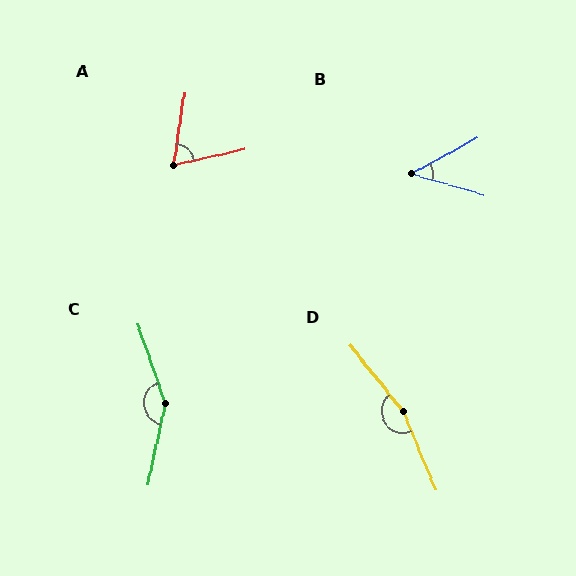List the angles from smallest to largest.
B (45°), A (69°), C (149°), D (164°).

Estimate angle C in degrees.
Approximately 149 degrees.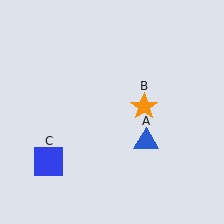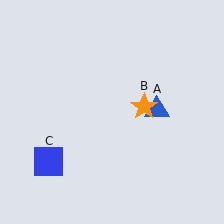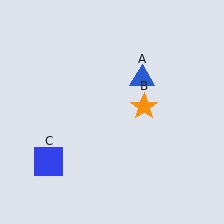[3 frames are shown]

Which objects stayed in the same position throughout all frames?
Orange star (object B) and blue square (object C) remained stationary.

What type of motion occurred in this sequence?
The blue triangle (object A) rotated counterclockwise around the center of the scene.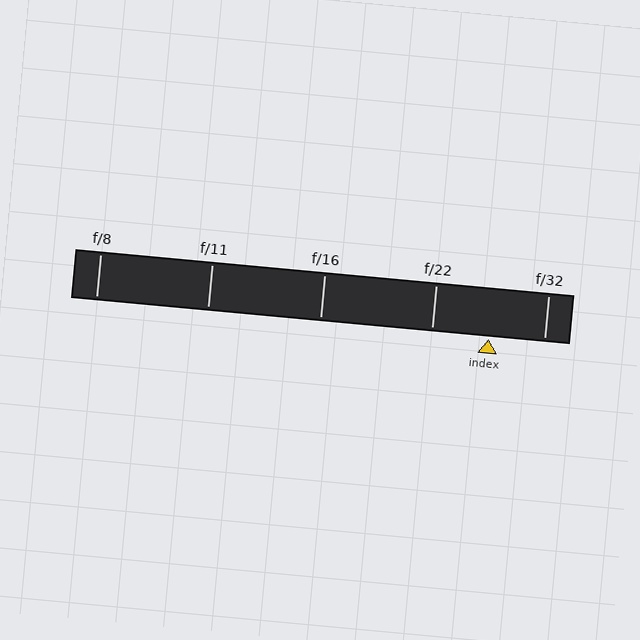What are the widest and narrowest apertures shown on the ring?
The widest aperture shown is f/8 and the narrowest is f/32.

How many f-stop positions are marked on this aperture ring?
There are 5 f-stop positions marked.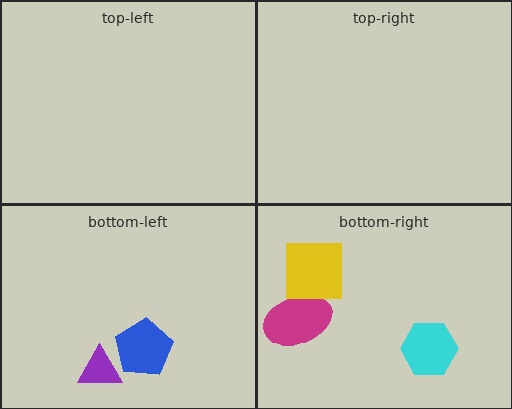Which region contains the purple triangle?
The bottom-left region.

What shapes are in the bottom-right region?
The magenta ellipse, the cyan hexagon, the yellow square.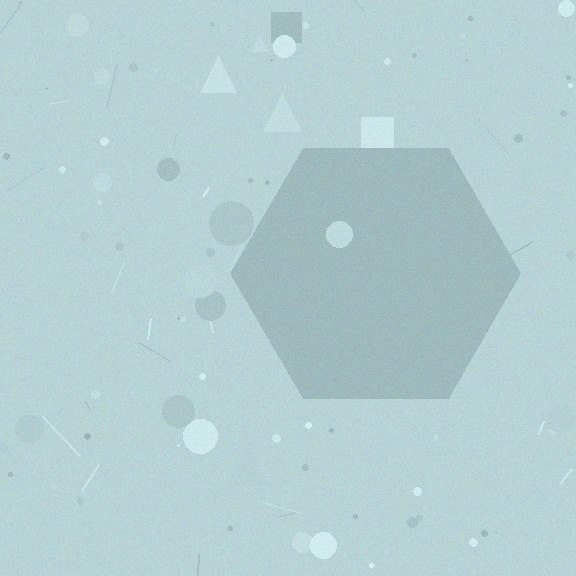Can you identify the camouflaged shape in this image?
The camouflaged shape is a hexagon.